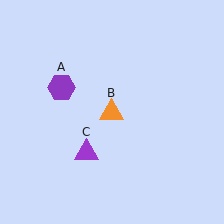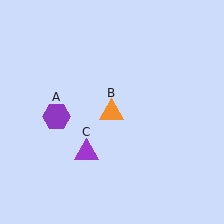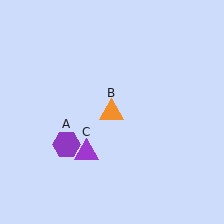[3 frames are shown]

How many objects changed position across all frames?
1 object changed position: purple hexagon (object A).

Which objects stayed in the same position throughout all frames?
Orange triangle (object B) and purple triangle (object C) remained stationary.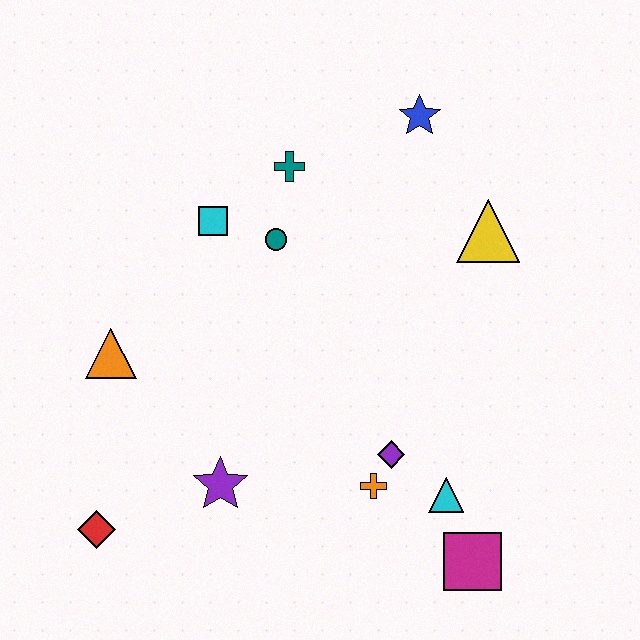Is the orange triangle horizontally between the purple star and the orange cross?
No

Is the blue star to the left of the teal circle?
No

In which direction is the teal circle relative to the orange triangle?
The teal circle is to the right of the orange triangle.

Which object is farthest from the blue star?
The red diamond is farthest from the blue star.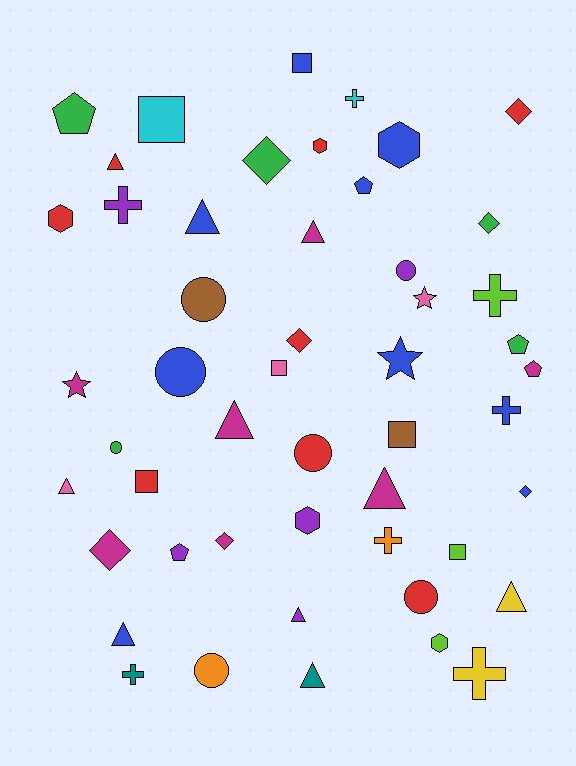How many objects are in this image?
There are 50 objects.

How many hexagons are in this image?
There are 5 hexagons.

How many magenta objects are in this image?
There are 7 magenta objects.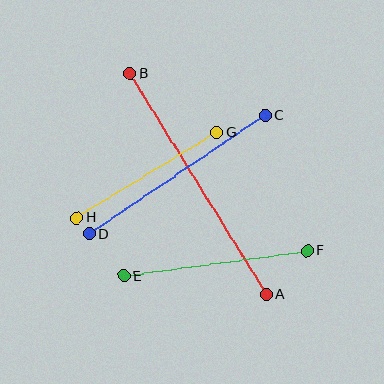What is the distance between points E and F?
The distance is approximately 185 pixels.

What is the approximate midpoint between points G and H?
The midpoint is at approximately (147, 175) pixels.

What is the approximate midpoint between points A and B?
The midpoint is at approximately (198, 184) pixels.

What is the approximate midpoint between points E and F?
The midpoint is at approximately (215, 263) pixels.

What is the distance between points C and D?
The distance is approximately 212 pixels.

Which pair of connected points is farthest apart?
Points A and B are farthest apart.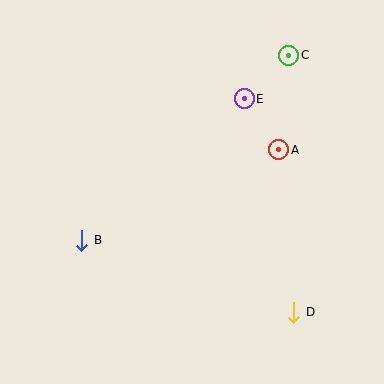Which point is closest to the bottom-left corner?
Point B is closest to the bottom-left corner.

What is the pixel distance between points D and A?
The distance between D and A is 164 pixels.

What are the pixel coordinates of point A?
Point A is at (279, 150).